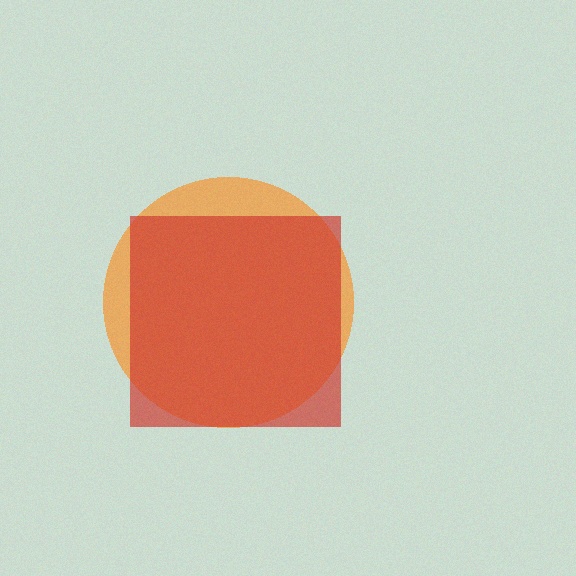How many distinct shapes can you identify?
There are 2 distinct shapes: an orange circle, a red square.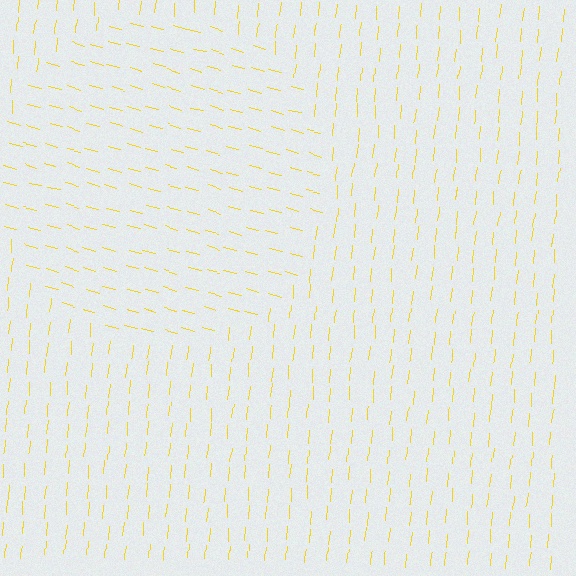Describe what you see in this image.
The image is filled with small yellow line segments. A circle region in the image has lines oriented differently from the surrounding lines, creating a visible texture boundary.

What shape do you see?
I see a circle.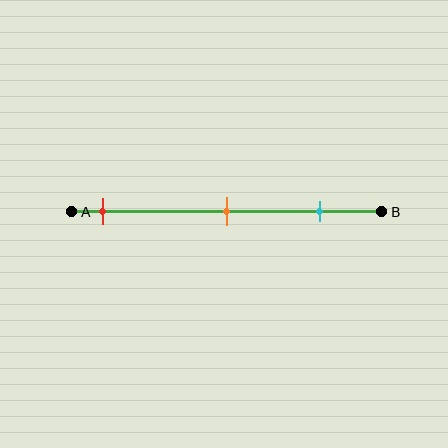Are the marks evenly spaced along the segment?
Yes, the marks are approximately evenly spaced.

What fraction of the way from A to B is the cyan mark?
The cyan mark is approximately 80% (0.8) of the way from A to B.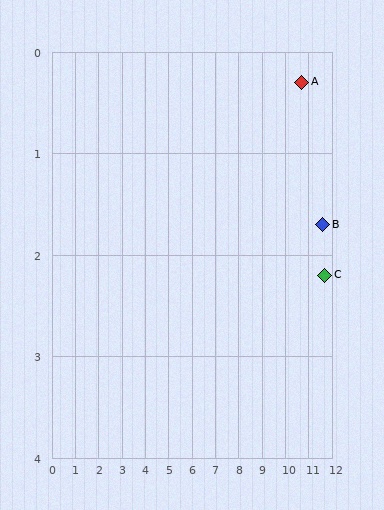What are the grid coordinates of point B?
Point B is at approximately (11.6, 1.7).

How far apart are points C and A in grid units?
Points C and A are about 2.1 grid units apart.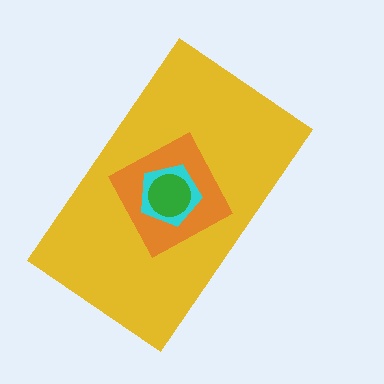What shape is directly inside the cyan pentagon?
The green circle.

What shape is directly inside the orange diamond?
The cyan pentagon.